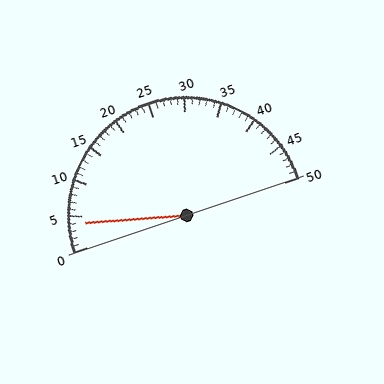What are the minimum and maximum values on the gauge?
The gauge ranges from 0 to 50.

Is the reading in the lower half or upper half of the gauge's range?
The reading is in the lower half of the range (0 to 50).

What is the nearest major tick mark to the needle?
The nearest major tick mark is 5.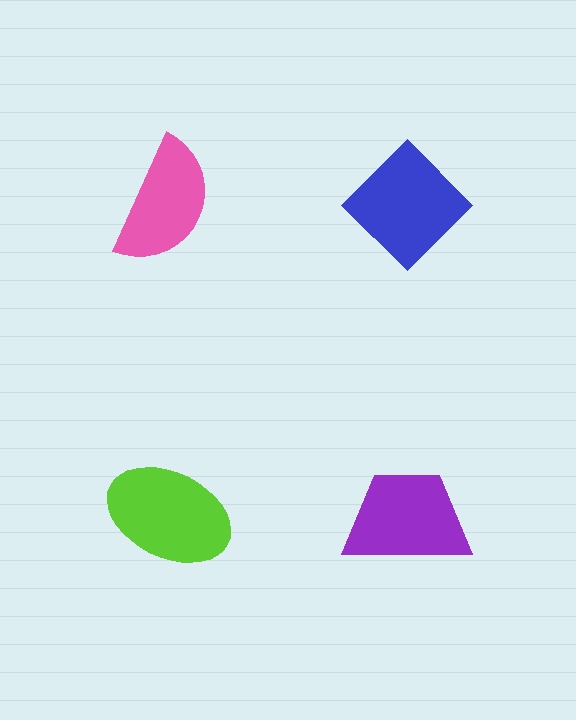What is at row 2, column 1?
A lime ellipse.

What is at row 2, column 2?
A purple trapezoid.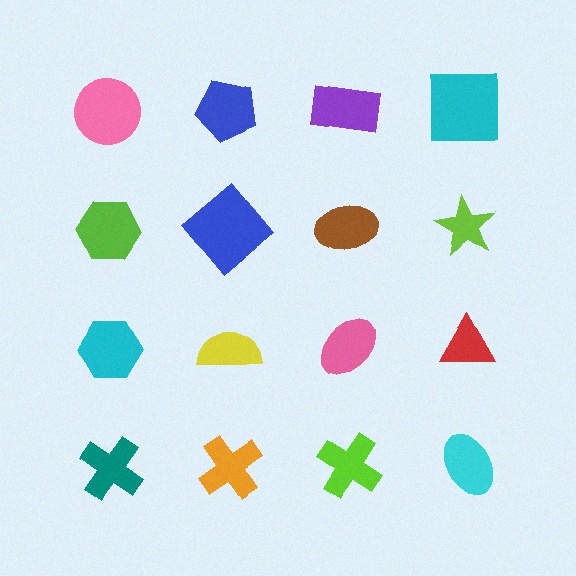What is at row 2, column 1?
A lime hexagon.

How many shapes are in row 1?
4 shapes.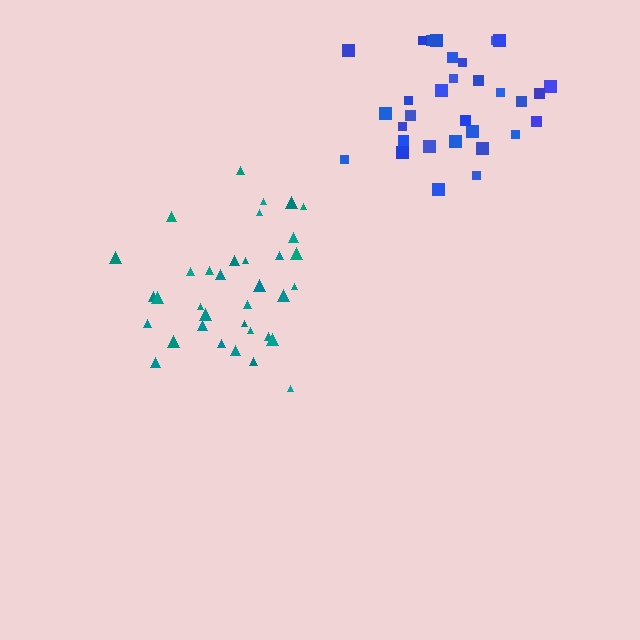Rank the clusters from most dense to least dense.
teal, blue.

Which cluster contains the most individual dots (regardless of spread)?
Teal (35).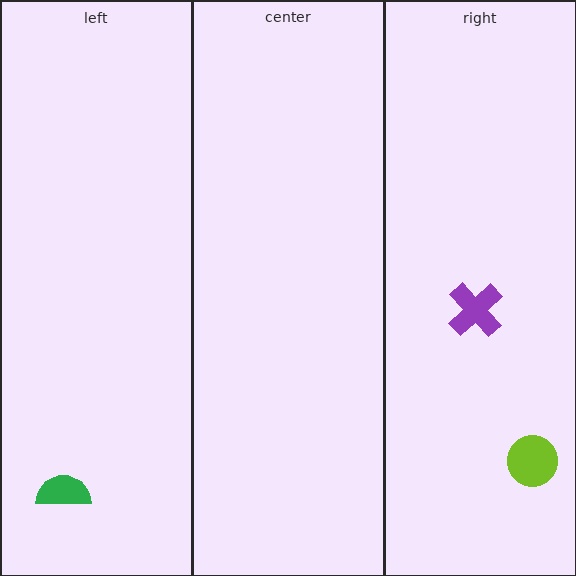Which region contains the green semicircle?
The left region.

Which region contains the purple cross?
The right region.